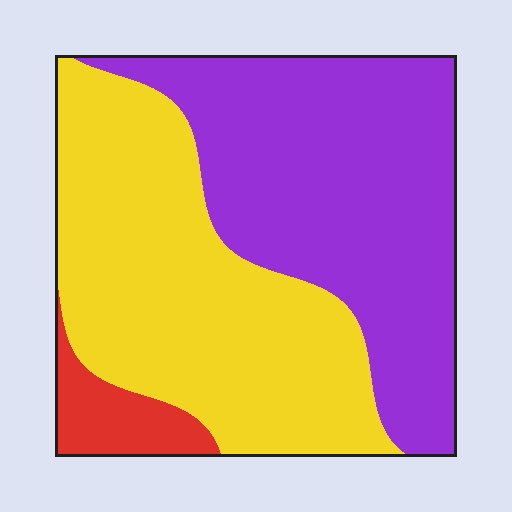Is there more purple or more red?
Purple.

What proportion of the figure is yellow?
Yellow takes up between a third and a half of the figure.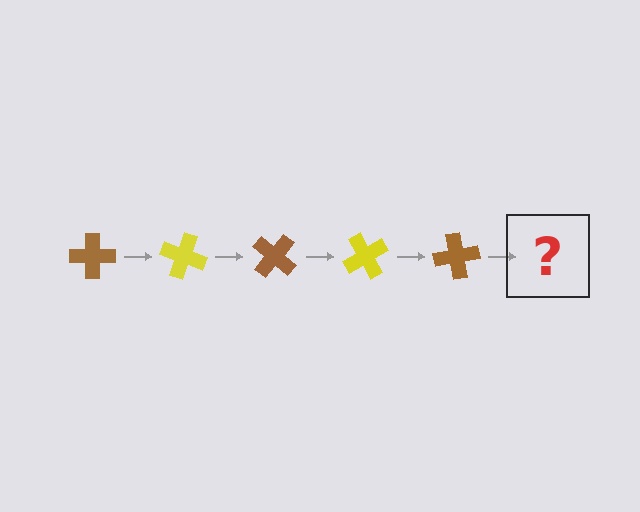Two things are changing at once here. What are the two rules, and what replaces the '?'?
The two rules are that it rotates 20 degrees each step and the color cycles through brown and yellow. The '?' should be a yellow cross, rotated 100 degrees from the start.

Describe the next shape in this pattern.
It should be a yellow cross, rotated 100 degrees from the start.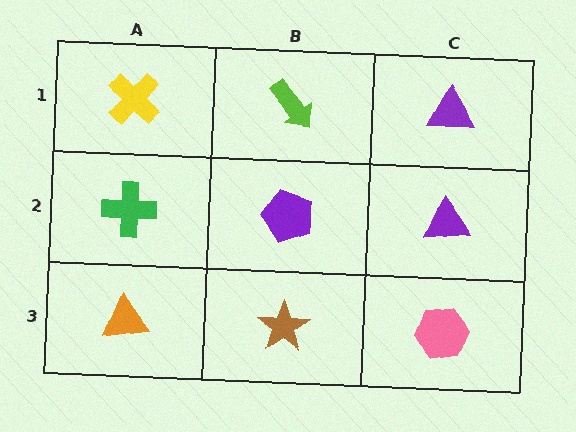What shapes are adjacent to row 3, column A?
A green cross (row 2, column A), a brown star (row 3, column B).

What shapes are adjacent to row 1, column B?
A purple pentagon (row 2, column B), a yellow cross (row 1, column A), a purple triangle (row 1, column C).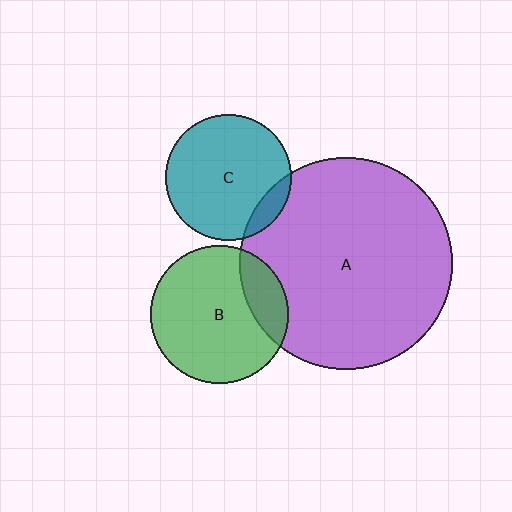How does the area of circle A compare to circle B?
Approximately 2.4 times.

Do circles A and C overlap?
Yes.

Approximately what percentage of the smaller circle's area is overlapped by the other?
Approximately 10%.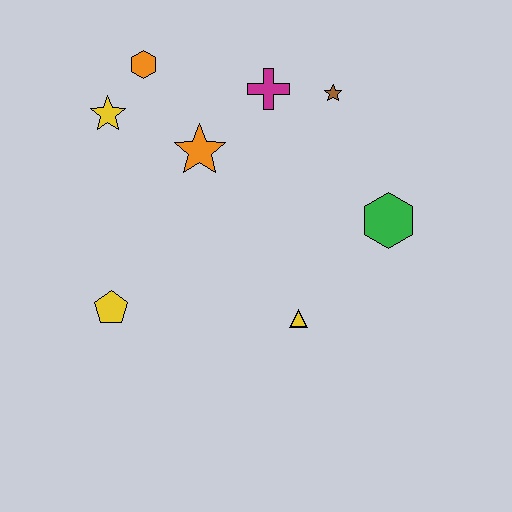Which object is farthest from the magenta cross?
The yellow pentagon is farthest from the magenta cross.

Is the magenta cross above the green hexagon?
Yes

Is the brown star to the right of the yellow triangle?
Yes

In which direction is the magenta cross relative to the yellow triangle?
The magenta cross is above the yellow triangle.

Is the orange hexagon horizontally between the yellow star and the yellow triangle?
Yes